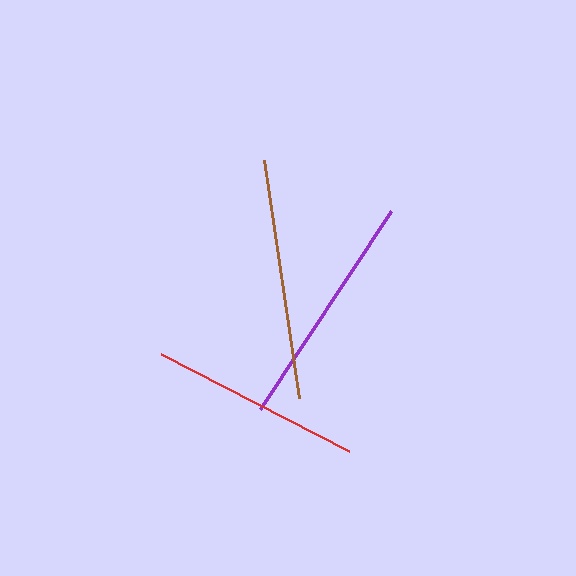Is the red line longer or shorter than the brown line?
The brown line is longer than the red line.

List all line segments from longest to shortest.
From longest to shortest: brown, purple, red.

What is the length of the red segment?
The red segment is approximately 212 pixels long.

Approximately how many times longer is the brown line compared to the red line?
The brown line is approximately 1.1 times the length of the red line.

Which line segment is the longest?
The brown line is the longest at approximately 241 pixels.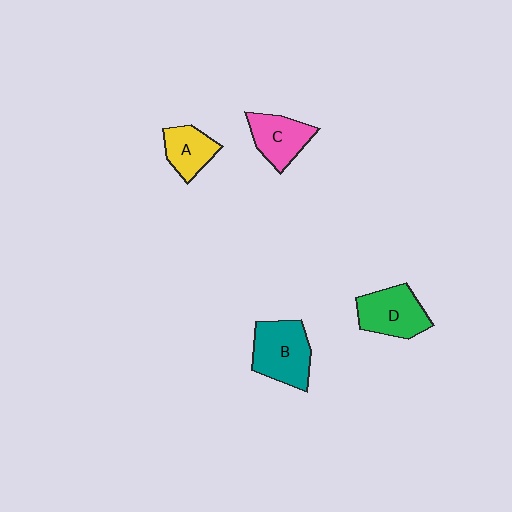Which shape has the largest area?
Shape B (teal).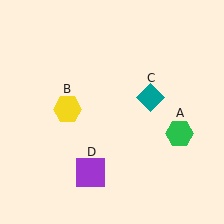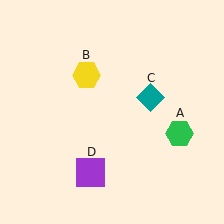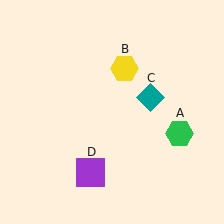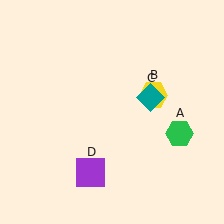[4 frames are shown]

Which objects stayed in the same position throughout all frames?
Green hexagon (object A) and teal diamond (object C) and purple square (object D) remained stationary.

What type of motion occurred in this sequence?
The yellow hexagon (object B) rotated clockwise around the center of the scene.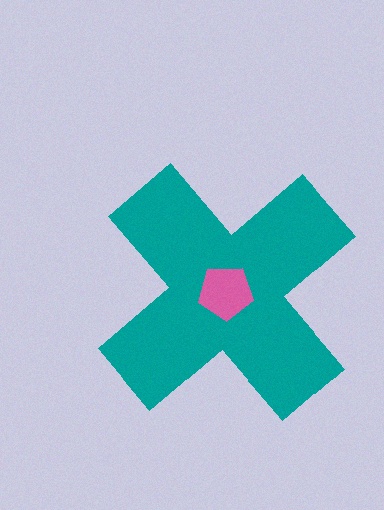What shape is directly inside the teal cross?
The pink pentagon.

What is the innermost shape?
The pink pentagon.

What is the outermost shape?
The teal cross.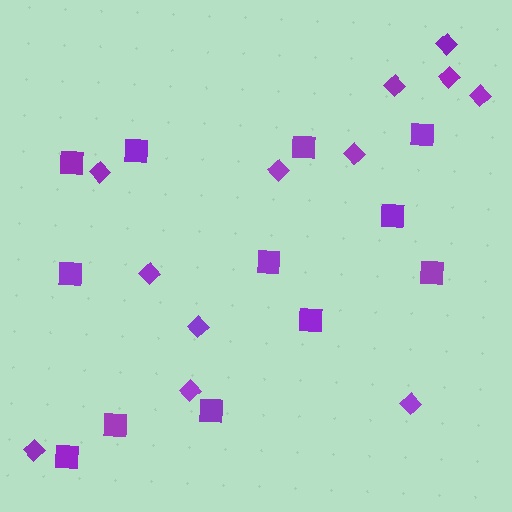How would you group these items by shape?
There are 2 groups: one group of diamonds (12) and one group of squares (12).